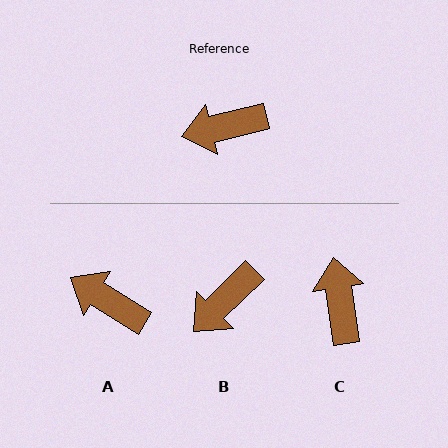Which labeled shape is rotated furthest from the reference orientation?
C, about 96 degrees away.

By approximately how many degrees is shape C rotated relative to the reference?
Approximately 96 degrees clockwise.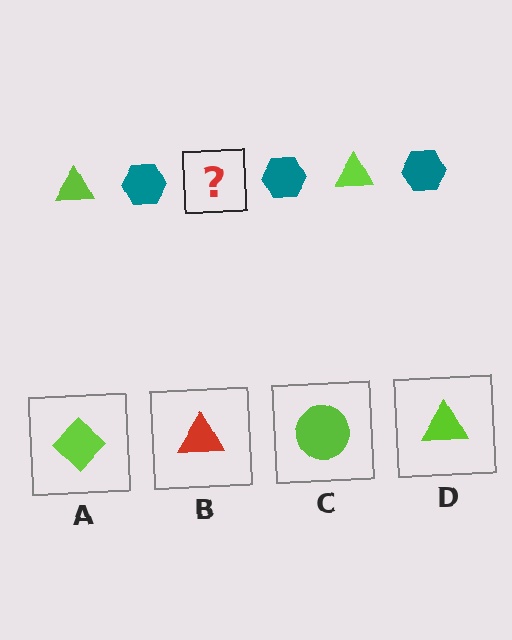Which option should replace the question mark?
Option D.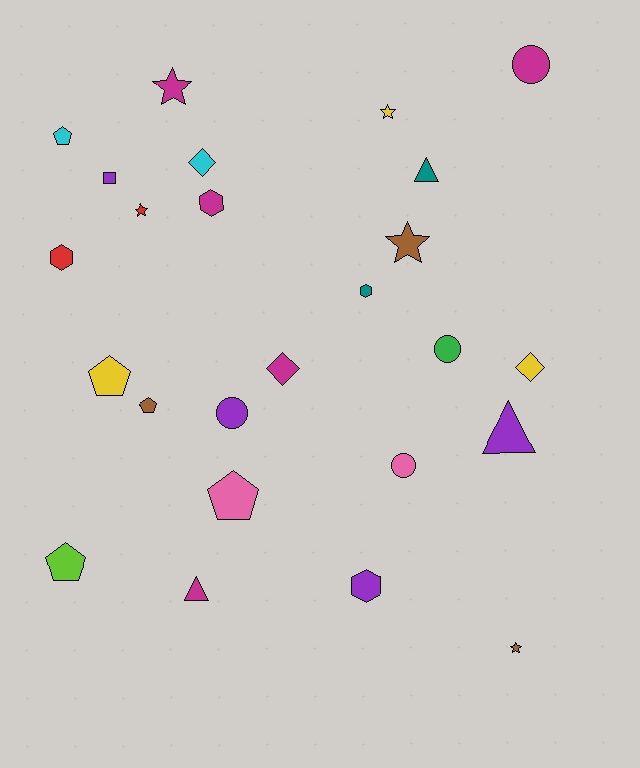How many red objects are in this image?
There are 2 red objects.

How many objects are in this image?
There are 25 objects.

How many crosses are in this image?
There are no crosses.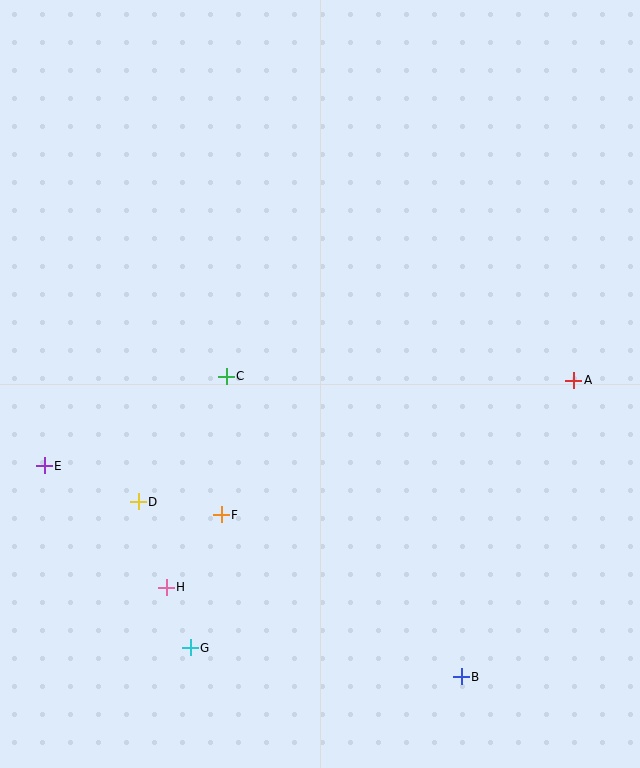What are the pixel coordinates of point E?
Point E is at (44, 466).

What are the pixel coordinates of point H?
Point H is at (166, 587).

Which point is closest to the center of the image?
Point C at (226, 376) is closest to the center.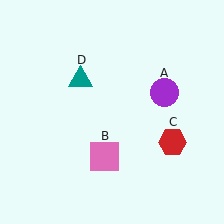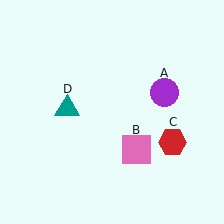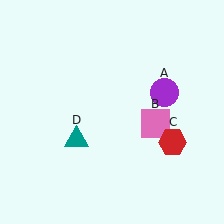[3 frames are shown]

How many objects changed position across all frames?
2 objects changed position: pink square (object B), teal triangle (object D).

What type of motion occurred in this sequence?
The pink square (object B), teal triangle (object D) rotated counterclockwise around the center of the scene.